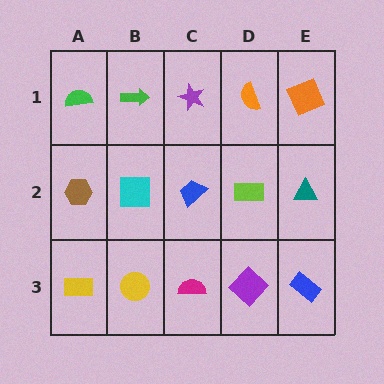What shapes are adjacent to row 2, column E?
An orange square (row 1, column E), a blue rectangle (row 3, column E), a lime rectangle (row 2, column D).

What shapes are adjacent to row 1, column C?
A blue trapezoid (row 2, column C), a green arrow (row 1, column B), an orange semicircle (row 1, column D).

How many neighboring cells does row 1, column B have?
3.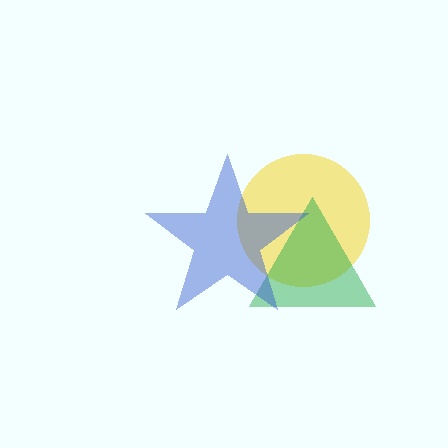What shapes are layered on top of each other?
The layered shapes are: a yellow circle, a green triangle, a blue star.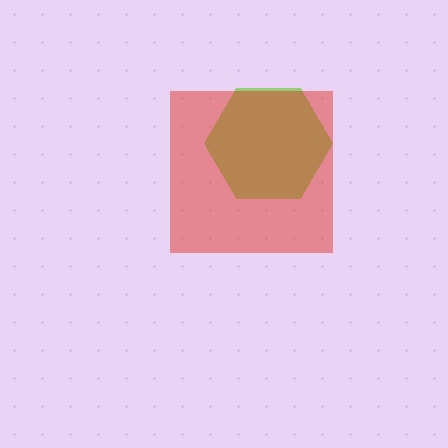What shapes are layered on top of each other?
The layered shapes are: a lime hexagon, a red square.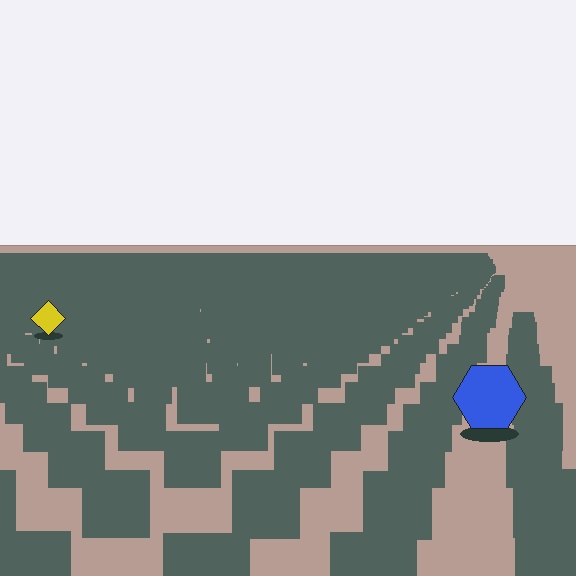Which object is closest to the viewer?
The blue hexagon is closest. The texture marks near it are larger and more spread out.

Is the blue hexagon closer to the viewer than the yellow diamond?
Yes. The blue hexagon is closer — you can tell from the texture gradient: the ground texture is coarser near it.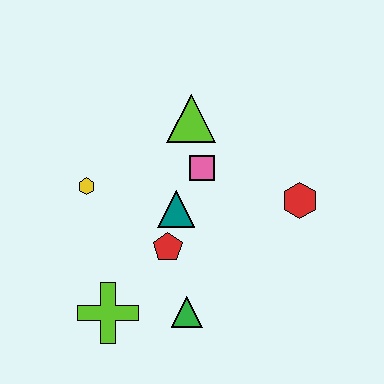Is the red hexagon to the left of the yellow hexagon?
No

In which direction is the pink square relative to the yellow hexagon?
The pink square is to the right of the yellow hexagon.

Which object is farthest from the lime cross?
The red hexagon is farthest from the lime cross.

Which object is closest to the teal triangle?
The red pentagon is closest to the teal triangle.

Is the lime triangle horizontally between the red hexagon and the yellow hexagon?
Yes